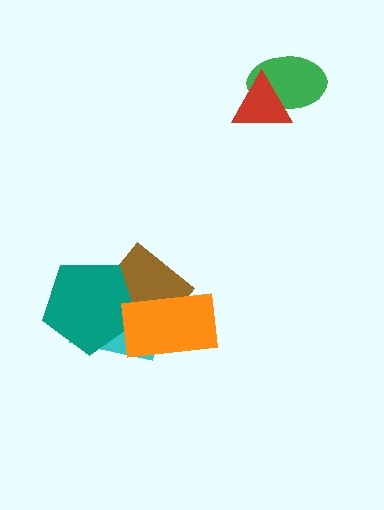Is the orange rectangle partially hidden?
No, no other shape covers it.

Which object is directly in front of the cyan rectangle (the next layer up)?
The brown diamond is directly in front of the cyan rectangle.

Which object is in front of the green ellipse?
The red triangle is in front of the green ellipse.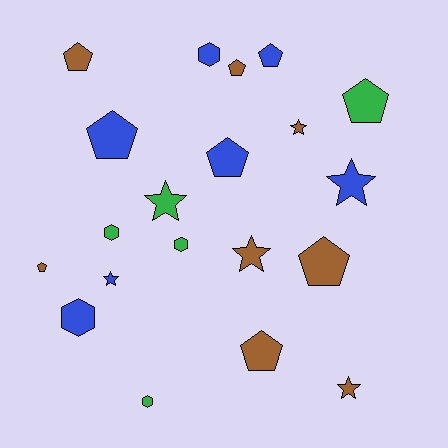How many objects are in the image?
There are 20 objects.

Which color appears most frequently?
Brown, with 8 objects.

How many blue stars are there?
There are 2 blue stars.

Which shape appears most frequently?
Pentagon, with 9 objects.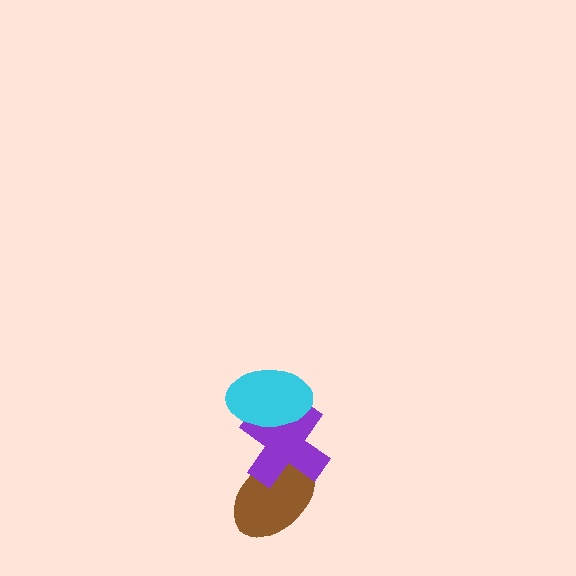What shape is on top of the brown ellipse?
The purple cross is on top of the brown ellipse.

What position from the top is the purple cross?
The purple cross is 2nd from the top.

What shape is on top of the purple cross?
The cyan ellipse is on top of the purple cross.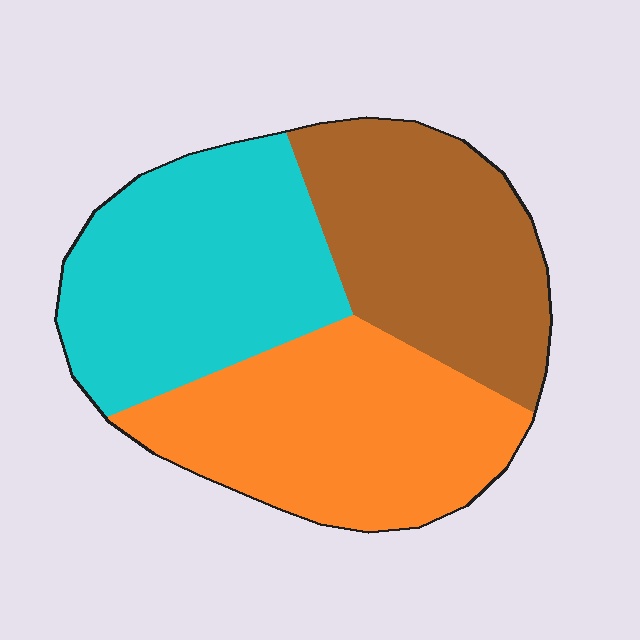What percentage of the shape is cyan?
Cyan covers about 35% of the shape.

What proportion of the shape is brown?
Brown takes up about one third (1/3) of the shape.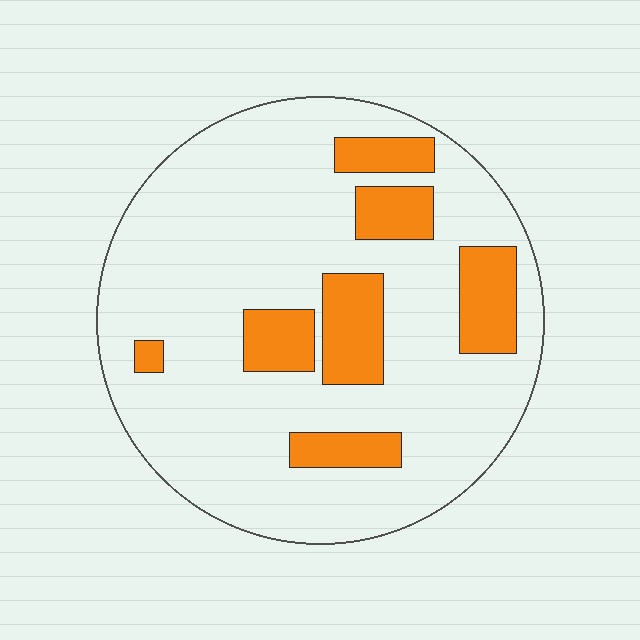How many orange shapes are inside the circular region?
7.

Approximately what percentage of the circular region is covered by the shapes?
Approximately 20%.